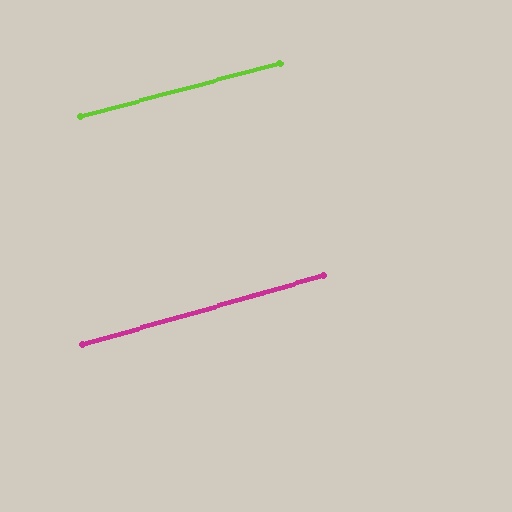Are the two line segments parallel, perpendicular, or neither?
Parallel — their directions differ by only 1.0°.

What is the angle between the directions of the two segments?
Approximately 1 degree.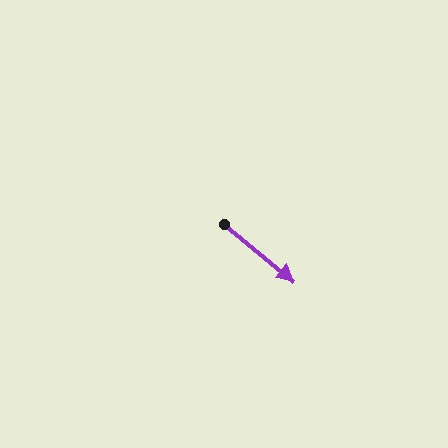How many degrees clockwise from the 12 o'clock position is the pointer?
Approximately 129 degrees.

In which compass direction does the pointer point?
Southeast.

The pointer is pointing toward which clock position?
Roughly 4 o'clock.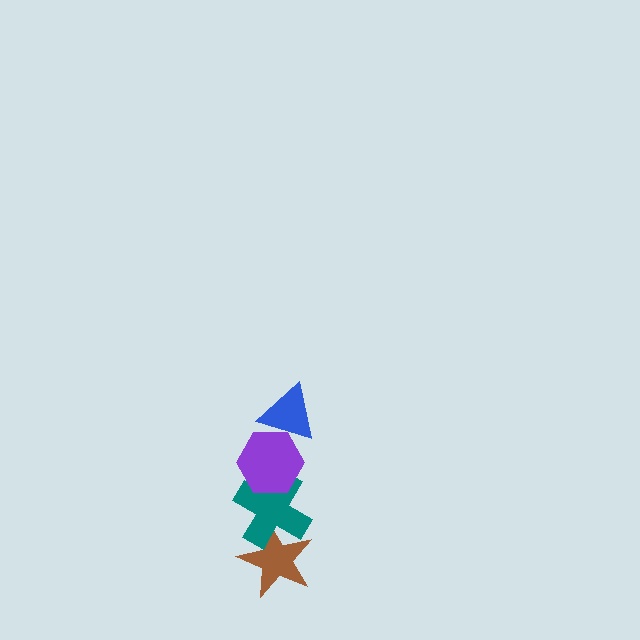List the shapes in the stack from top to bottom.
From top to bottom: the blue triangle, the purple hexagon, the teal cross, the brown star.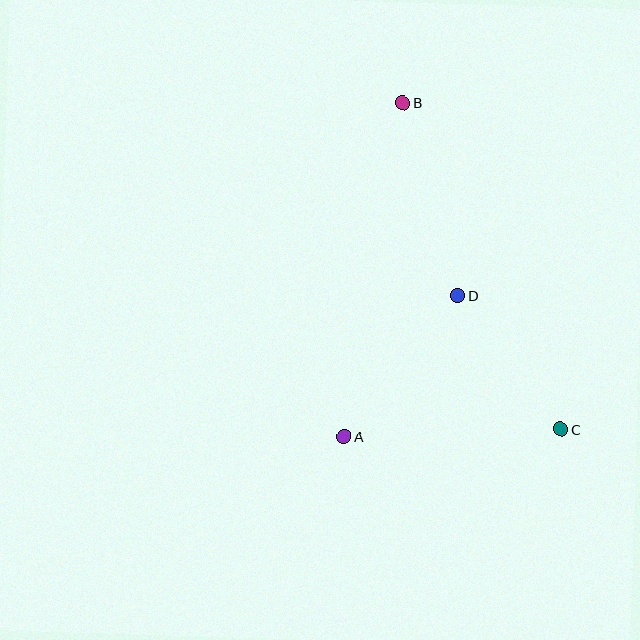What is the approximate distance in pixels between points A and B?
The distance between A and B is approximately 339 pixels.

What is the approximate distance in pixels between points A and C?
The distance between A and C is approximately 216 pixels.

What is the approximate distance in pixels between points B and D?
The distance between B and D is approximately 200 pixels.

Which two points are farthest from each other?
Points B and C are farthest from each other.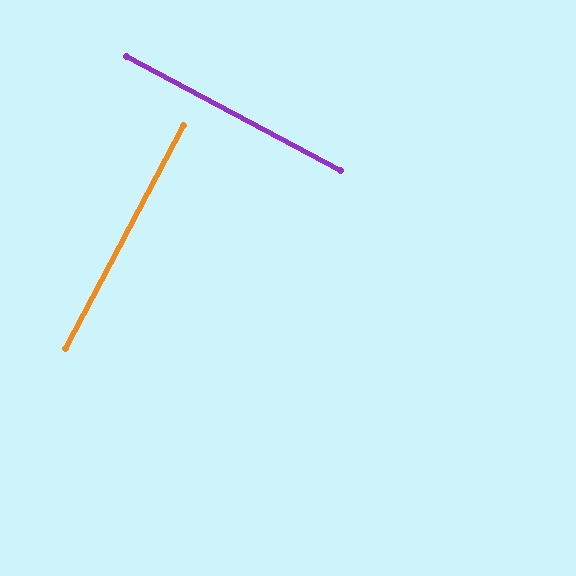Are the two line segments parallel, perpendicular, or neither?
Perpendicular — they meet at approximately 90°.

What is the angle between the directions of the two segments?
Approximately 90 degrees.